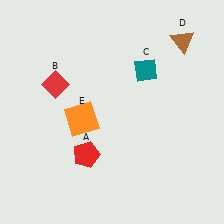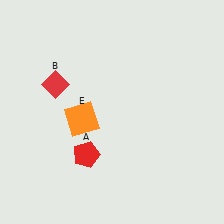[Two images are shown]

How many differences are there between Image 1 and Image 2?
There are 2 differences between the two images.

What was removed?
The brown triangle (D), the teal diamond (C) were removed in Image 2.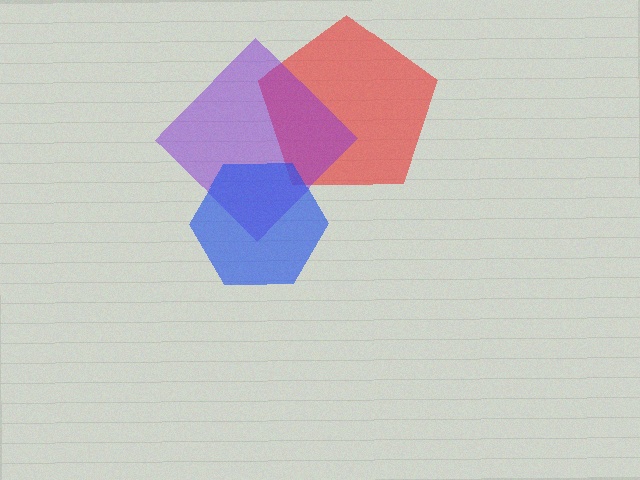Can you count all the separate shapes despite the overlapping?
Yes, there are 3 separate shapes.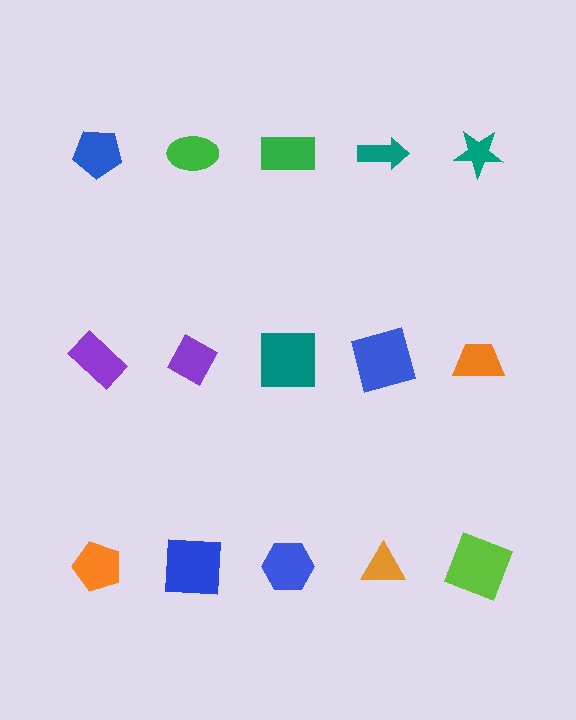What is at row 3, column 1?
An orange pentagon.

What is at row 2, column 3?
A teal square.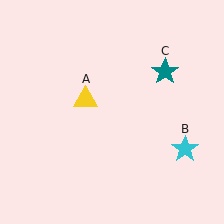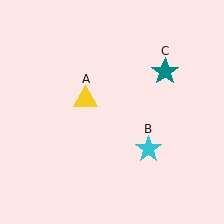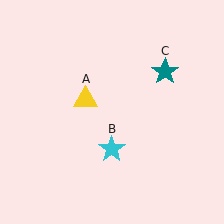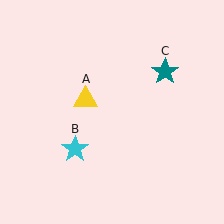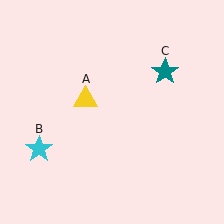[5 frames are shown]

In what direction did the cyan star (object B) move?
The cyan star (object B) moved left.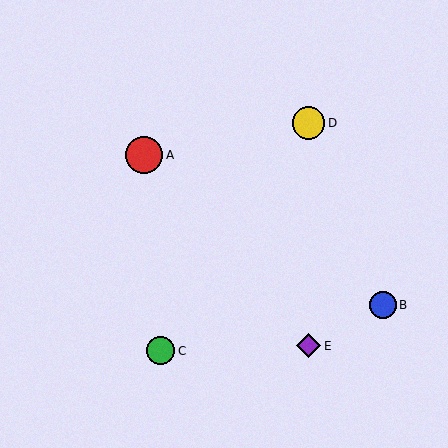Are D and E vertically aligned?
Yes, both are at x≈308.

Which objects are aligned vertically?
Objects D, E are aligned vertically.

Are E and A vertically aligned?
No, E is at x≈308 and A is at x≈144.